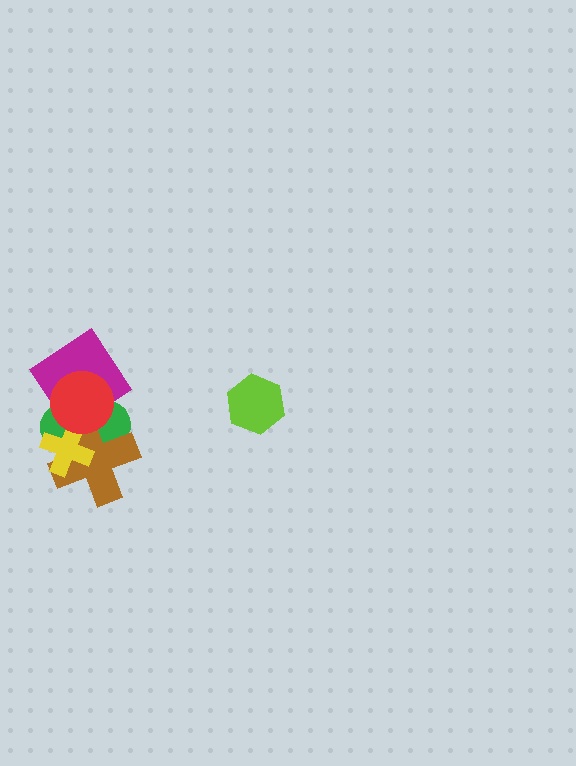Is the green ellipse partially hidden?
Yes, it is partially covered by another shape.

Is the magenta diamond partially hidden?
Yes, it is partially covered by another shape.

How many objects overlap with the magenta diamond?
2 objects overlap with the magenta diamond.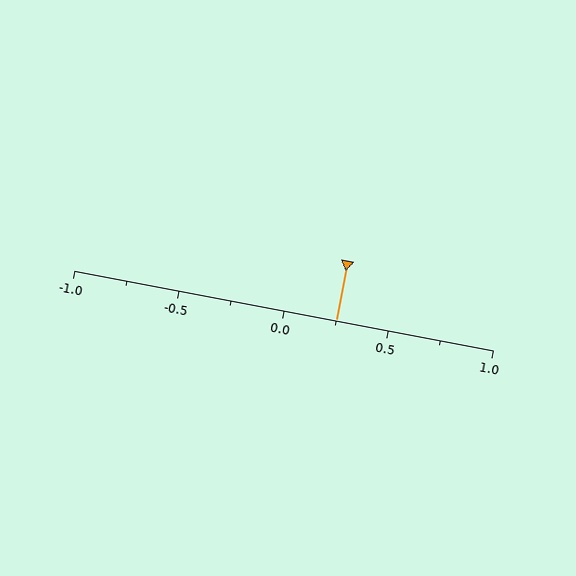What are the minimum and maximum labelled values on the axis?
The axis runs from -1.0 to 1.0.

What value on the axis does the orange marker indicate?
The marker indicates approximately 0.25.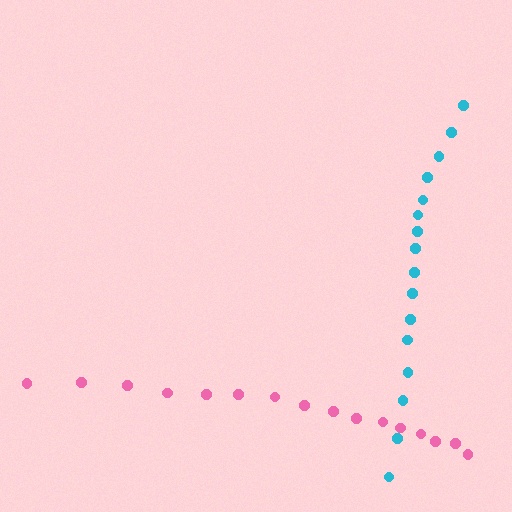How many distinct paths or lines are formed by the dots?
There are 2 distinct paths.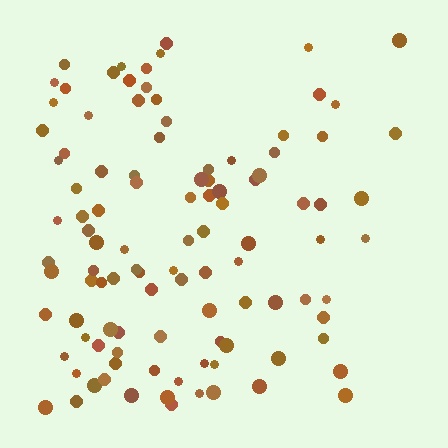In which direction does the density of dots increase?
From right to left, with the left side densest.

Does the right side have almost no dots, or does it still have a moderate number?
Still a moderate number, just noticeably fewer than the left.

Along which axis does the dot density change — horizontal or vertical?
Horizontal.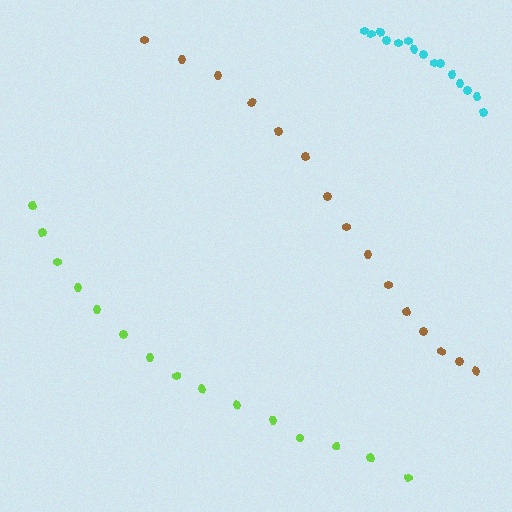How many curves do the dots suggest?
There are 3 distinct paths.